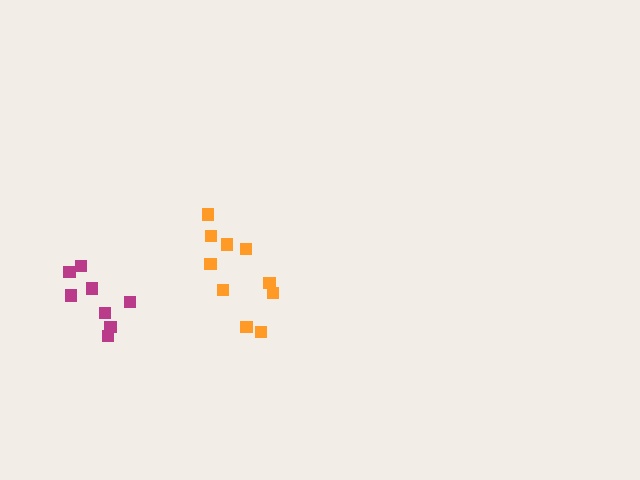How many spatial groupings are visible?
There are 2 spatial groupings.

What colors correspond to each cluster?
The clusters are colored: magenta, orange.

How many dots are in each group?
Group 1: 8 dots, Group 2: 10 dots (18 total).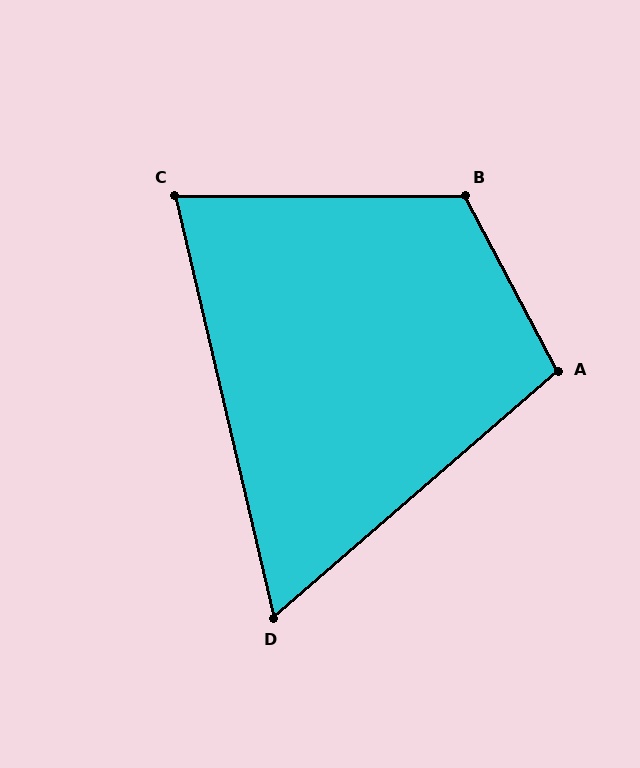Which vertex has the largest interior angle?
B, at approximately 118 degrees.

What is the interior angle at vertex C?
Approximately 77 degrees (acute).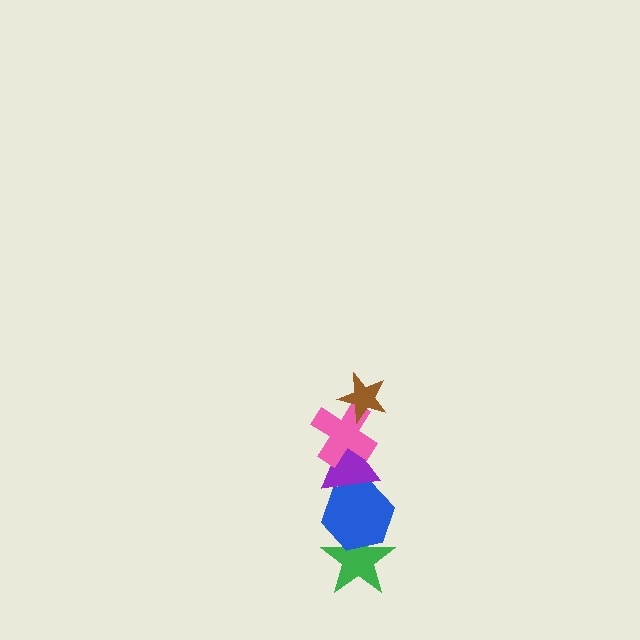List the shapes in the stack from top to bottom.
From top to bottom: the brown star, the pink cross, the purple triangle, the blue hexagon, the green star.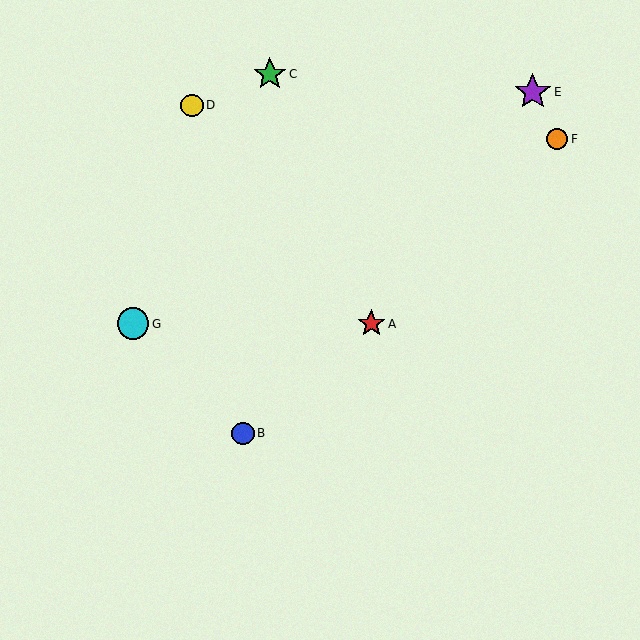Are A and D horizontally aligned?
No, A is at y≈324 and D is at y≈105.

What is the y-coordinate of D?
Object D is at y≈105.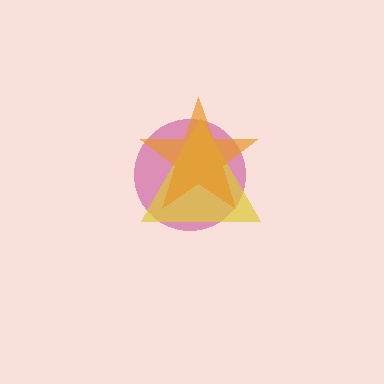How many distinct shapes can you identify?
There are 3 distinct shapes: a magenta circle, a yellow triangle, an orange star.